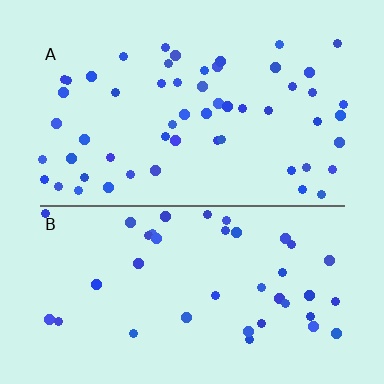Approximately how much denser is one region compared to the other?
Approximately 1.4× — region A over region B.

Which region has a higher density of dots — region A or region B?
A (the top).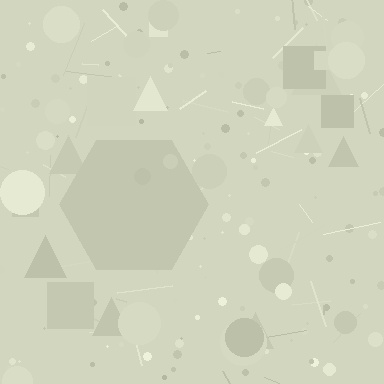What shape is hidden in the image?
A hexagon is hidden in the image.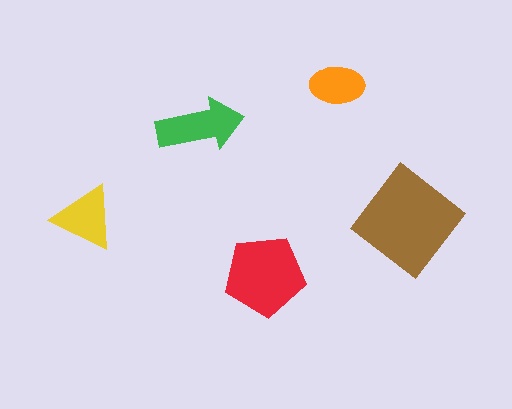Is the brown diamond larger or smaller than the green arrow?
Larger.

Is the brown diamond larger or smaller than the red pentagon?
Larger.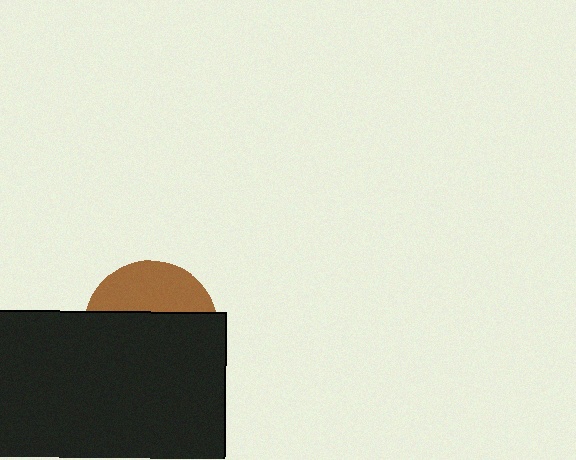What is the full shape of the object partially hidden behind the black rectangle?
The partially hidden object is a brown circle.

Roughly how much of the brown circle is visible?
A small part of it is visible (roughly 35%).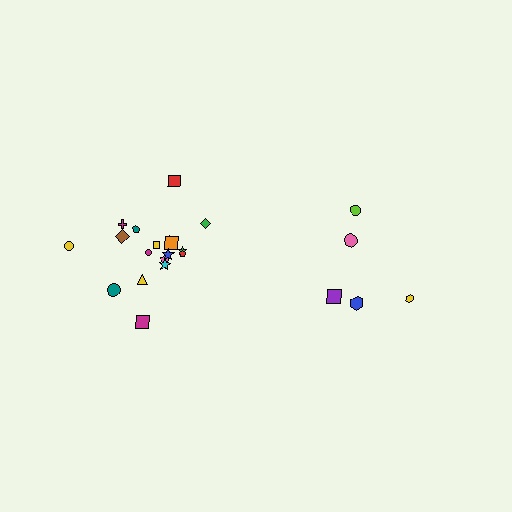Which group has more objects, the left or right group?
The left group.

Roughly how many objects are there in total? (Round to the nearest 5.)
Roughly 25 objects in total.